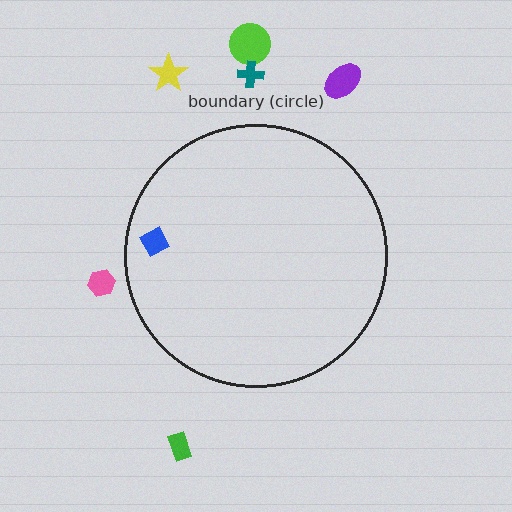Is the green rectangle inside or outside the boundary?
Outside.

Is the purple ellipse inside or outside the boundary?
Outside.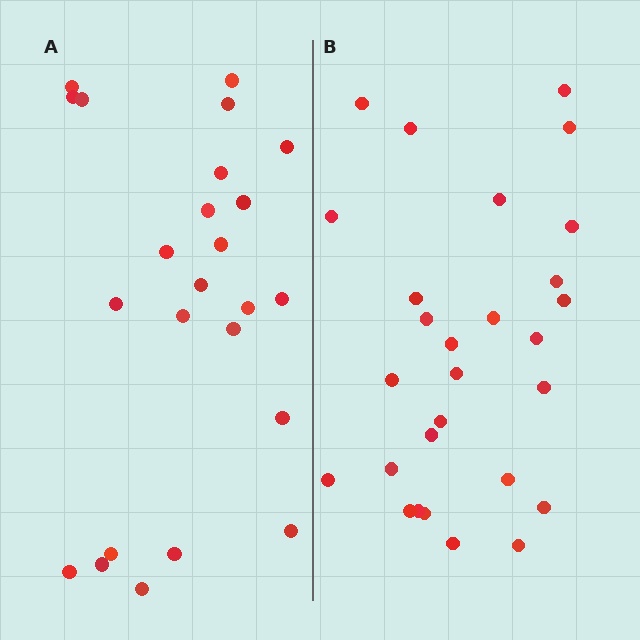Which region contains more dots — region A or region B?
Region B (the right region) has more dots.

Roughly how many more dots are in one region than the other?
Region B has about 4 more dots than region A.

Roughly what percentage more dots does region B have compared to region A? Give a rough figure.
About 15% more.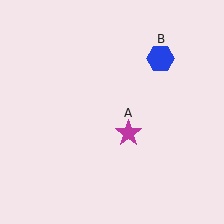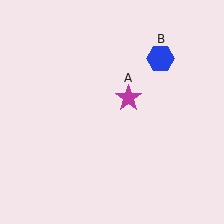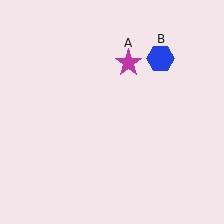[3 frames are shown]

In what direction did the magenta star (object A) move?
The magenta star (object A) moved up.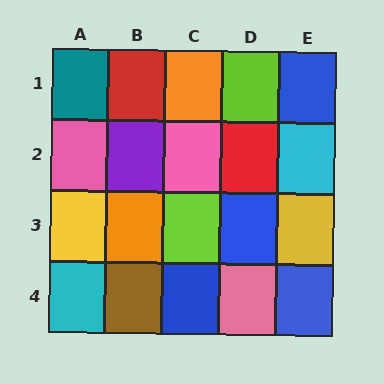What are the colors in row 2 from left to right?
Pink, purple, pink, red, cyan.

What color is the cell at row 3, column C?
Lime.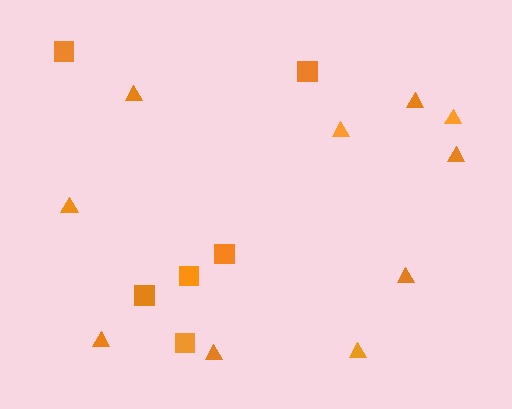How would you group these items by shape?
There are 2 groups: one group of triangles (10) and one group of squares (6).